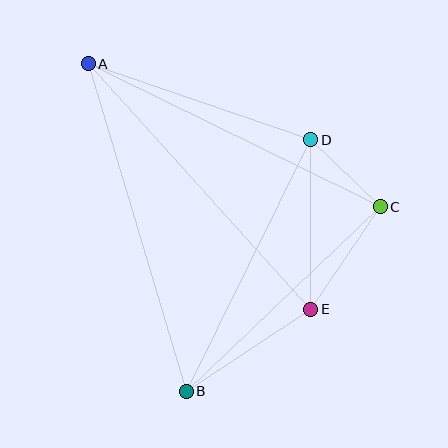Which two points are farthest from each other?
Points A and B are farthest from each other.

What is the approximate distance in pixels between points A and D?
The distance between A and D is approximately 235 pixels.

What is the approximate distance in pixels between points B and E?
The distance between B and E is approximately 149 pixels.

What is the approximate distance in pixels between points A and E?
The distance between A and E is approximately 331 pixels.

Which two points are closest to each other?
Points C and D are closest to each other.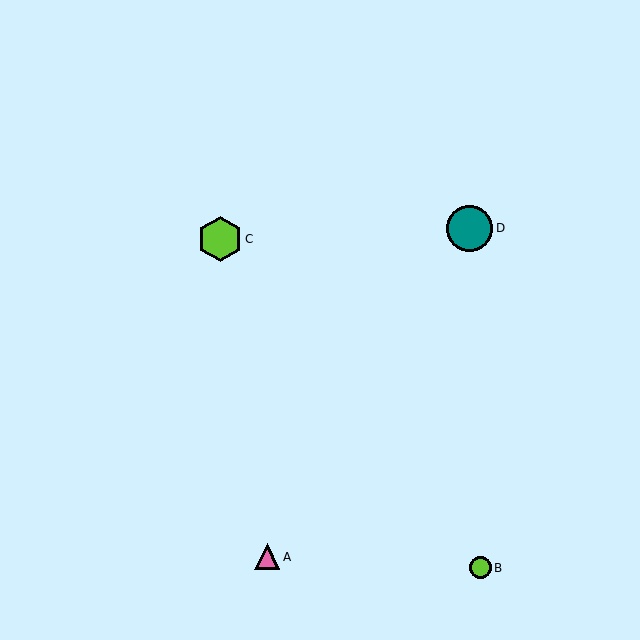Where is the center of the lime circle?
The center of the lime circle is at (480, 568).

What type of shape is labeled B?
Shape B is a lime circle.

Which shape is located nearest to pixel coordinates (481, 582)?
The lime circle (labeled B) at (480, 568) is nearest to that location.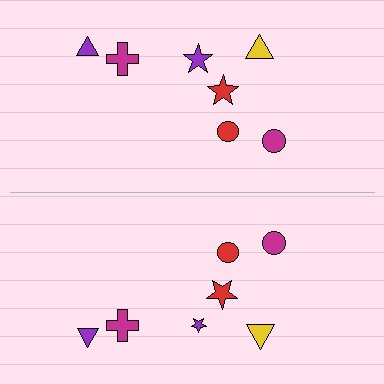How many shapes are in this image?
There are 14 shapes in this image.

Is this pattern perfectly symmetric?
No, the pattern is not perfectly symmetric. The purple star on the bottom side has a different size than its mirror counterpart.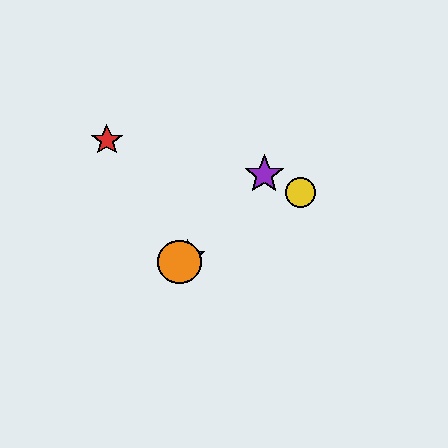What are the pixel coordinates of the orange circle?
The orange circle is at (180, 262).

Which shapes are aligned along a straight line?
The blue star, the green star, the yellow circle, the orange circle are aligned along a straight line.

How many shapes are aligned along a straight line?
4 shapes (the blue star, the green star, the yellow circle, the orange circle) are aligned along a straight line.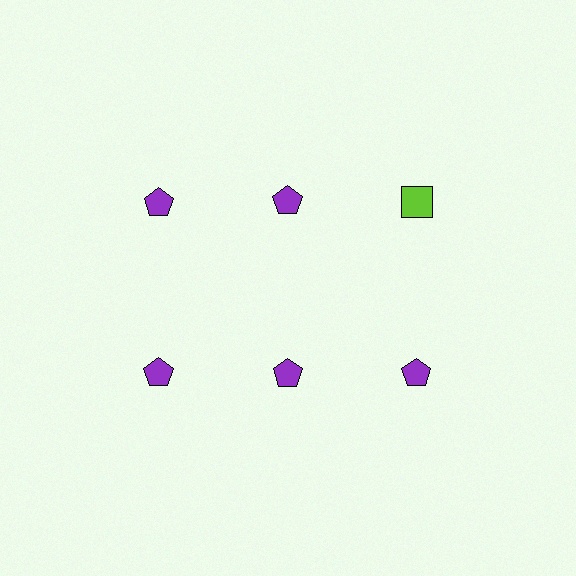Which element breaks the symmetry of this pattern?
The lime square in the top row, center column breaks the symmetry. All other shapes are purple pentagons.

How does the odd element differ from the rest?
It differs in both color (lime instead of purple) and shape (square instead of pentagon).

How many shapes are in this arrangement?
There are 6 shapes arranged in a grid pattern.